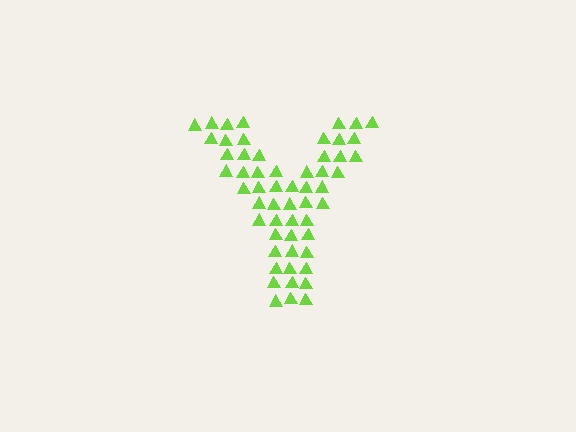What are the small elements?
The small elements are triangles.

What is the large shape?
The large shape is the letter Y.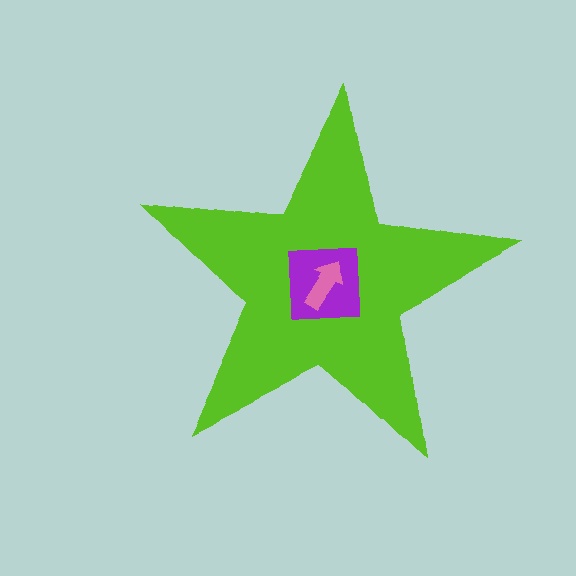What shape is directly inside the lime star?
The purple square.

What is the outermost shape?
The lime star.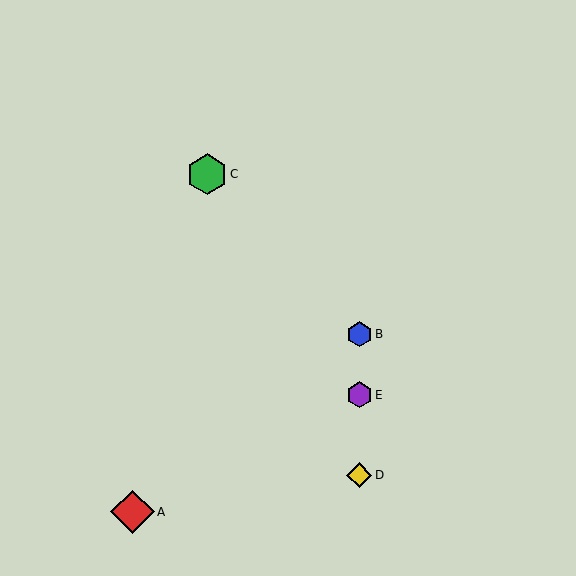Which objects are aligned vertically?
Objects B, D, E are aligned vertically.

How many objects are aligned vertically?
3 objects (B, D, E) are aligned vertically.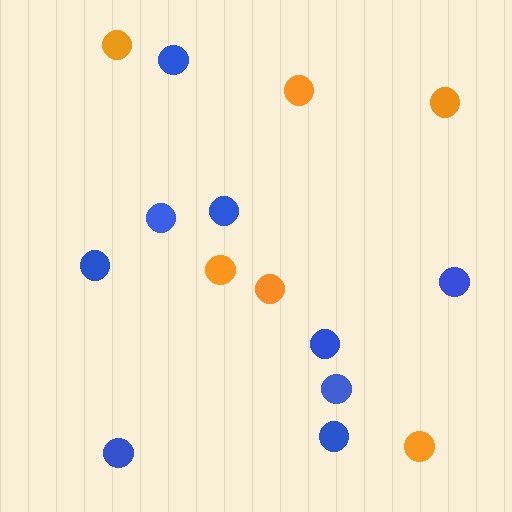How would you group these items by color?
There are 2 groups: one group of blue circles (9) and one group of orange circles (6).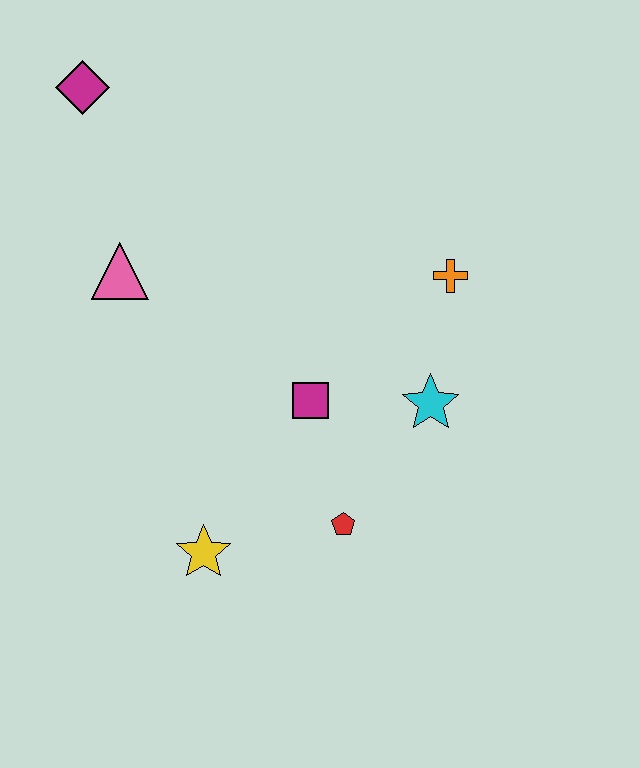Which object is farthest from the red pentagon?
The magenta diamond is farthest from the red pentagon.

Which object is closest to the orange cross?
The cyan star is closest to the orange cross.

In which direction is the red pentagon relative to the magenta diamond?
The red pentagon is below the magenta diamond.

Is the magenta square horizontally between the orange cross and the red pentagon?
No